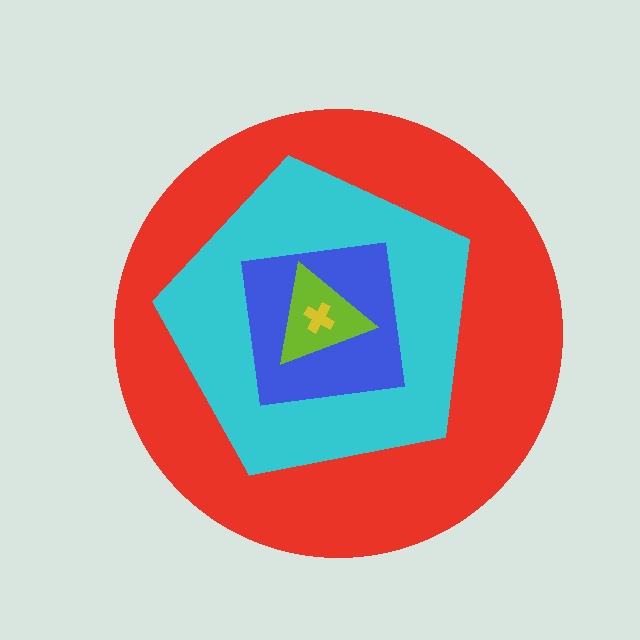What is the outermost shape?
The red circle.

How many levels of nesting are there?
5.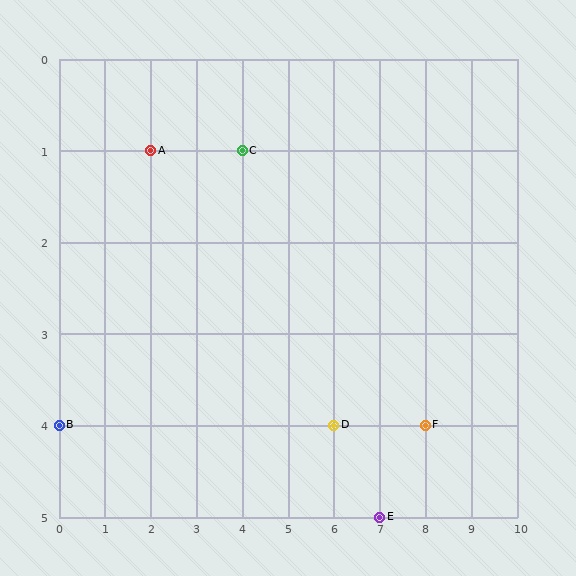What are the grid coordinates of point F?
Point F is at grid coordinates (8, 4).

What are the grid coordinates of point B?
Point B is at grid coordinates (0, 4).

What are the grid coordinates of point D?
Point D is at grid coordinates (6, 4).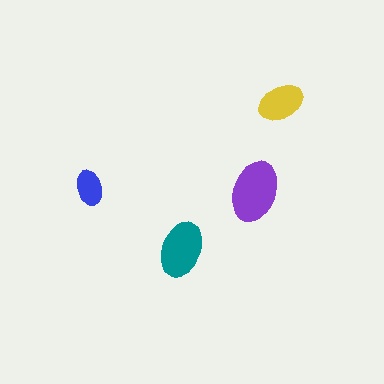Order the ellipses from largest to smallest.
the purple one, the teal one, the yellow one, the blue one.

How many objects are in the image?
There are 4 objects in the image.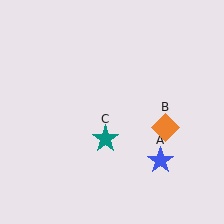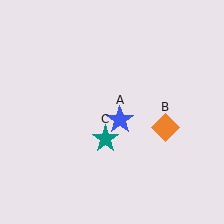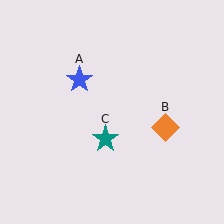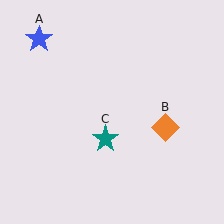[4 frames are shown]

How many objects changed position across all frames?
1 object changed position: blue star (object A).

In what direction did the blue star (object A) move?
The blue star (object A) moved up and to the left.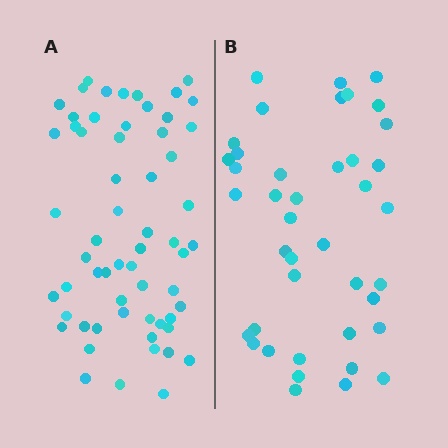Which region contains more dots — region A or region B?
Region A (the left region) has more dots.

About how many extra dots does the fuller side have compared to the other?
Region A has approximately 20 more dots than region B.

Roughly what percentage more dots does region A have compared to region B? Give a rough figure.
About 45% more.